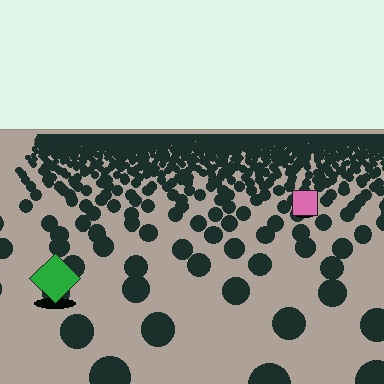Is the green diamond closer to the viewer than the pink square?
Yes. The green diamond is closer — you can tell from the texture gradient: the ground texture is coarser near it.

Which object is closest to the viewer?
The green diamond is closest. The texture marks near it are larger and more spread out.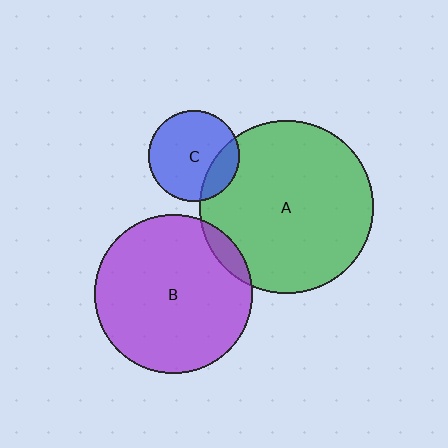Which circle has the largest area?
Circle A (green).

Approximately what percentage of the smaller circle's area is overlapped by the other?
Approximately 20%.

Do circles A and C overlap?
Yes.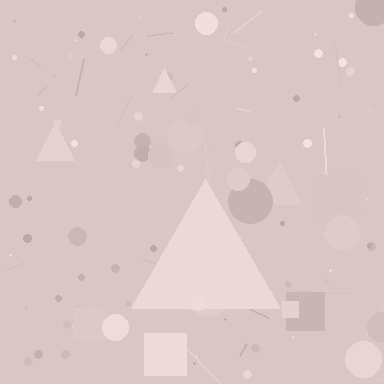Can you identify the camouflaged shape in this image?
The camouflaged shape is a triangle.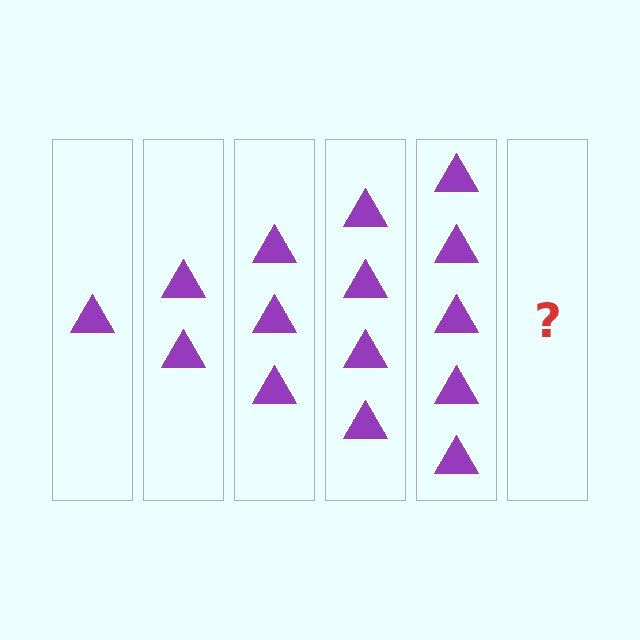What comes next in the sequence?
The next element should be 6 triangles.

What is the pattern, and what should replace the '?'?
The pattern is that each step adds one more triangle. The '?' should be 6 triangles.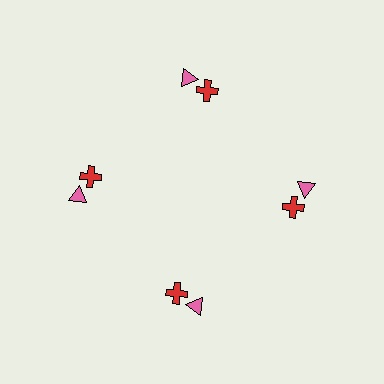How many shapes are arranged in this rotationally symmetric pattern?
There are 8 shapes, arranged in 4 groups of 2.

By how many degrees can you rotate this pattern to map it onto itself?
The pattern maps onto itself every 90 degrees of rotation.